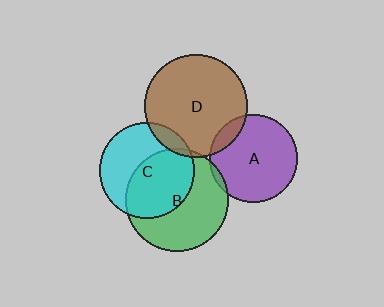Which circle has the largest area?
Circle D (brown).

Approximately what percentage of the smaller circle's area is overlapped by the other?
Approximately 5%.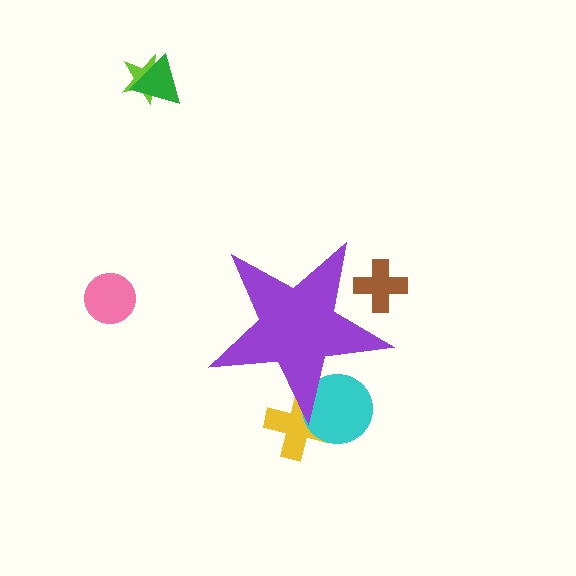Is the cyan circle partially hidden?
Yes, the cyan circle is partially hidden behind the purple star.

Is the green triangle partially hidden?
No, the green triangle is fully visible.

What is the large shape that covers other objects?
A purple star.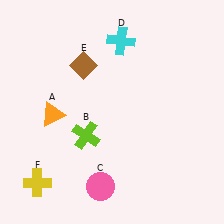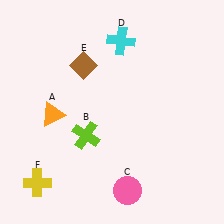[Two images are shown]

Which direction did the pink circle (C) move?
The pink circle (C) moved right.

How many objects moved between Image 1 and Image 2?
1 object moved between the two images.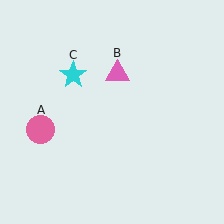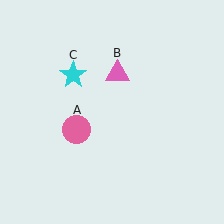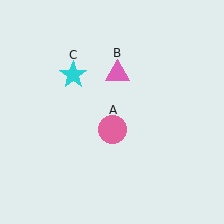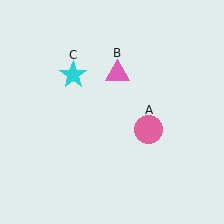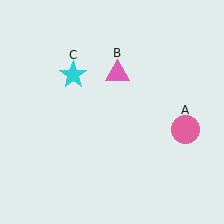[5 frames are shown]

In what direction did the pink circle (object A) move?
The pink circle (object A) moved right.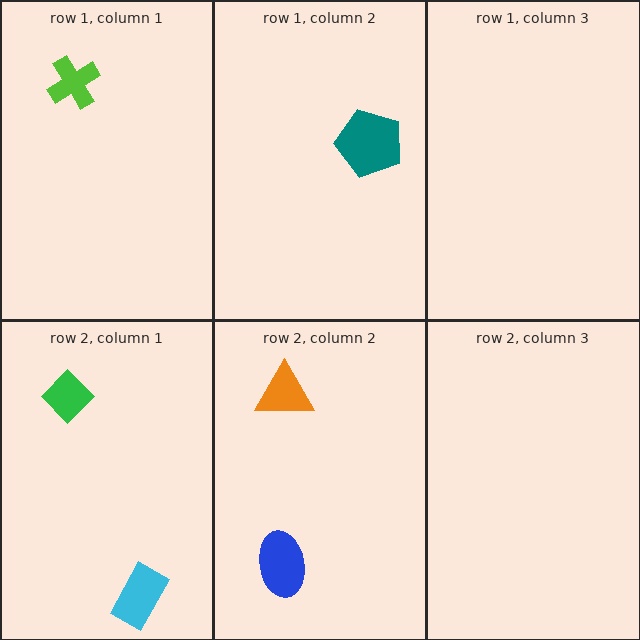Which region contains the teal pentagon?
The row 1, column 2 region.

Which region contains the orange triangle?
The row 2, column 2 region.